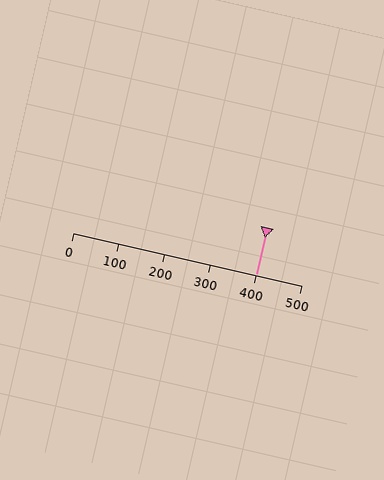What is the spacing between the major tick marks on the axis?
The major ticks are spaced 100 apart.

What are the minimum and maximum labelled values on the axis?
The axis runs from 0 to 500.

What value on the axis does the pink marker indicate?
The marker indicates approximately 400.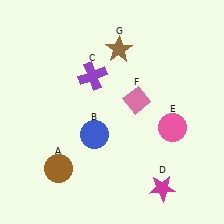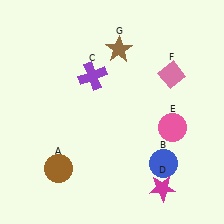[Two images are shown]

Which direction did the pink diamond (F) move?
The pink diamond (F) moved right.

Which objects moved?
The objects that moved are: the blue circle (B), the pink diamond (F).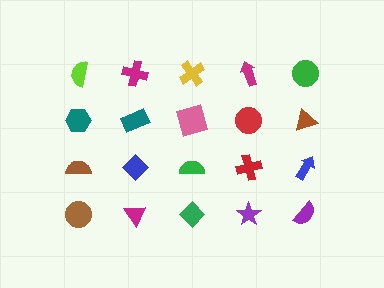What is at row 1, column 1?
A lime semicircle.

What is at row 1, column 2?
A magenta cross.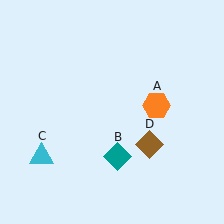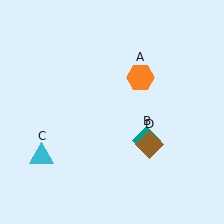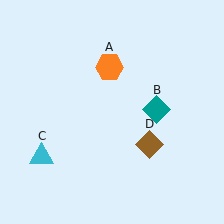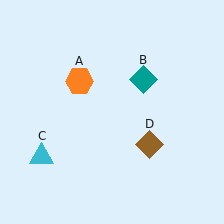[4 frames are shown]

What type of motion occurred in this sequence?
The orange hexagon (object A), teal diamond (object B) rotated counterclockwise around the center of the scene.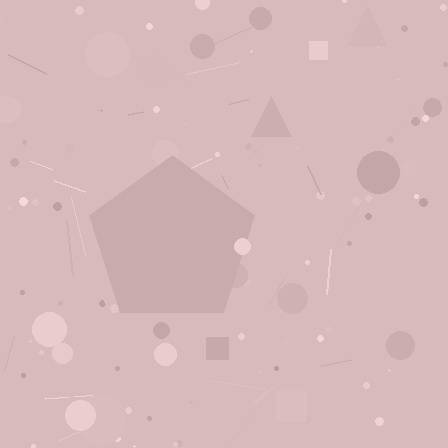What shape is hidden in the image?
A pentagon is hidden in the image.